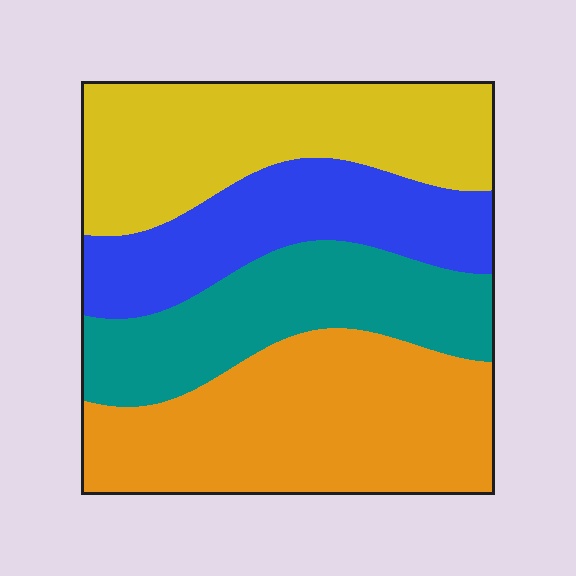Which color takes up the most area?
Orange, at roughly 30%.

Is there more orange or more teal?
Orange.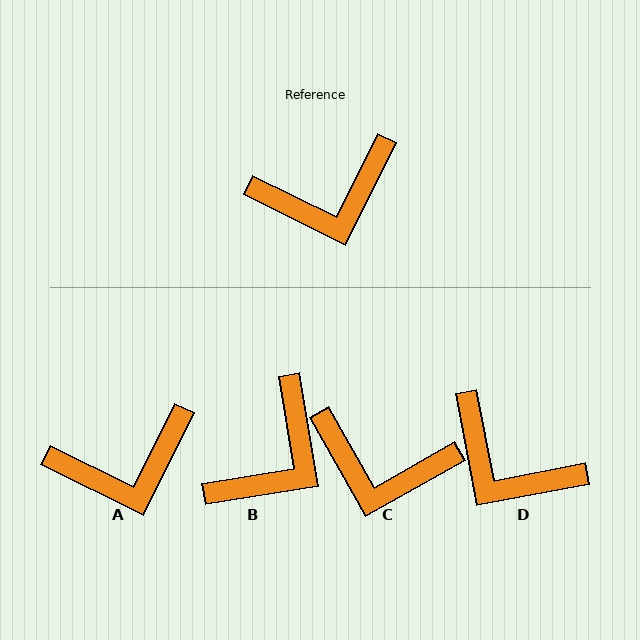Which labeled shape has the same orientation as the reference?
A.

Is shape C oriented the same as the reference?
No, it is off by about 34 degrees.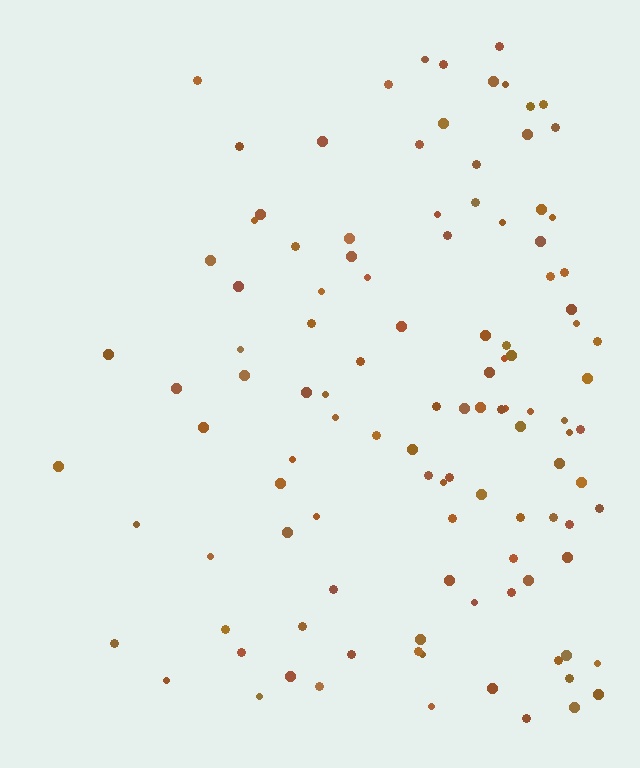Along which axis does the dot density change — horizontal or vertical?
Horizontal.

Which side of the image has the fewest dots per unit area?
The left.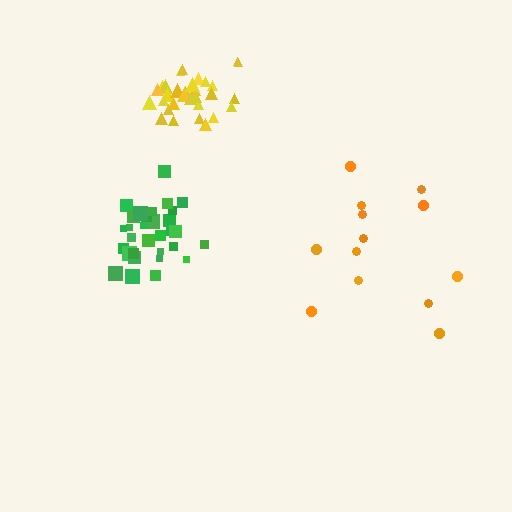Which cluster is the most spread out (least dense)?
Orange.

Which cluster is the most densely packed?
Yellow.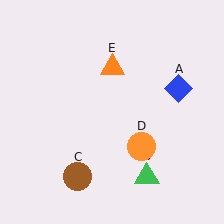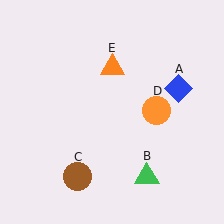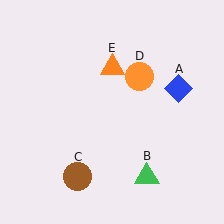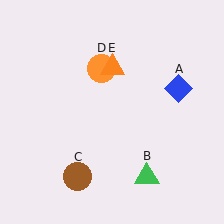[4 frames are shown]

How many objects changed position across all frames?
1 object changed position: orange circle (object D).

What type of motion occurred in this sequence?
The orange circle (object D) rotated counterclockwise around the center of the scene.